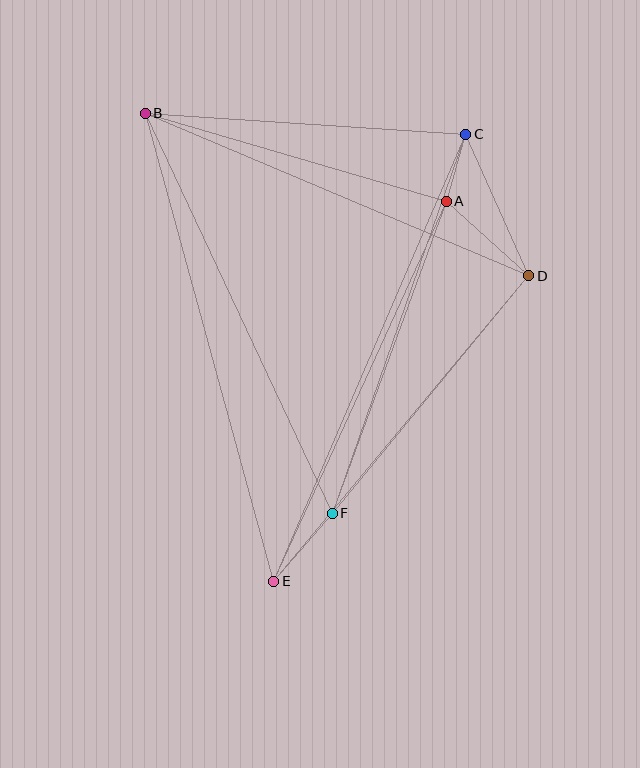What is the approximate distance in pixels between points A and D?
The distance between A and D is approximately 111 pixels.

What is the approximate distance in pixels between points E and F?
The distance between E and F is approximately 90 pixels.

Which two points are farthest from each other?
Points C and E are farthest from each other.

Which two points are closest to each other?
Points A and C are closest to each other.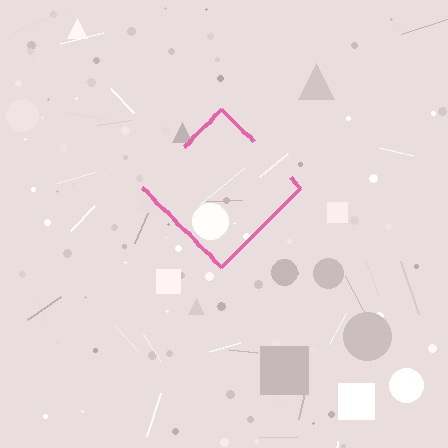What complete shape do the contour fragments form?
The contour fragments form a diamond.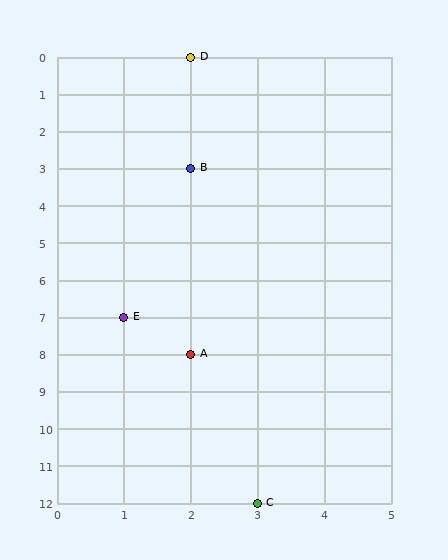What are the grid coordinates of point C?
Point C is at grid coordinates (3, 12).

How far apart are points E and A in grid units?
Points E and A are 1 column and 1 row apart (about 1.4 grid units diagonally).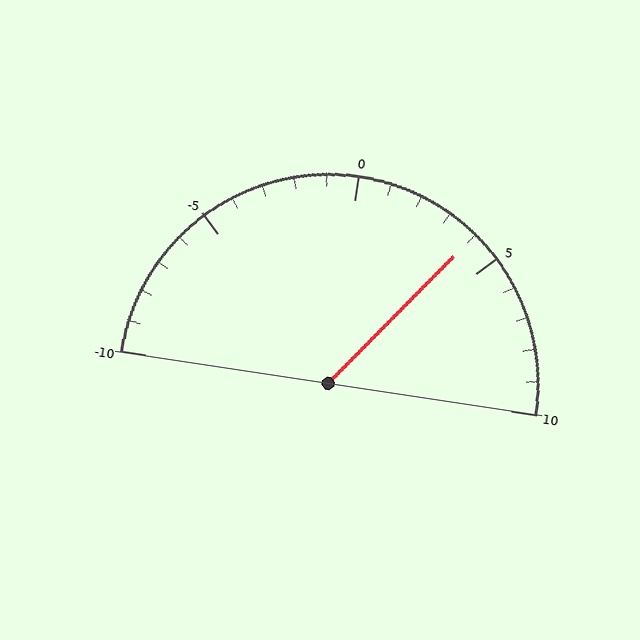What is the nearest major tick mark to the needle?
The nearest major tick mark is 5.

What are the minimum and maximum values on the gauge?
The gauge ranges from -10 to 10.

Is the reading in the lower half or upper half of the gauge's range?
The reading is in the upper half of the range (-10 to 10).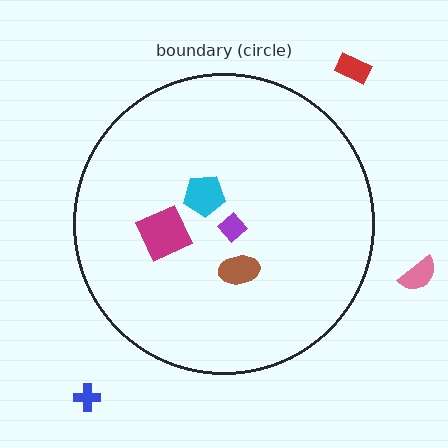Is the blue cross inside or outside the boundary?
Outside.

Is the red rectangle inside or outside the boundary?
Outside.